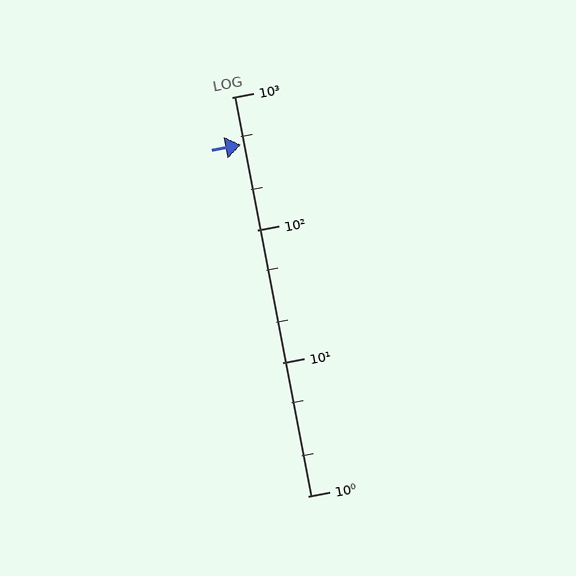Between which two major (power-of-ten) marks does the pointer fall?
The pointer is between 100 and 1000.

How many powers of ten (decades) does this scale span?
The scale spans 3 decades, from 1 to 1000.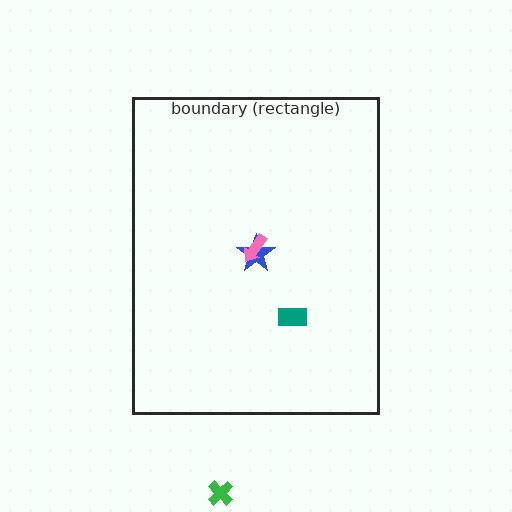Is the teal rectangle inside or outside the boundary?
Inside.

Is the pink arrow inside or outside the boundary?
Inside.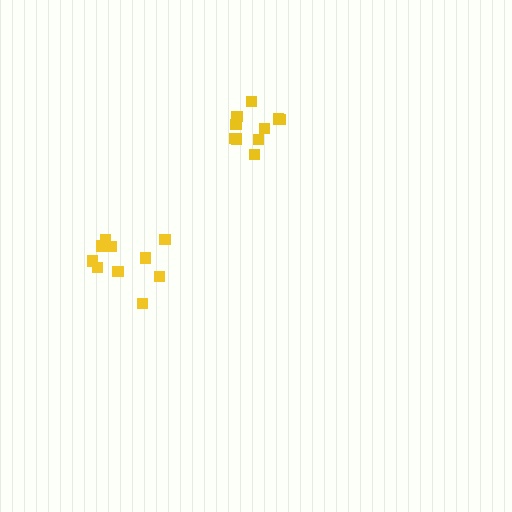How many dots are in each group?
Group 1: 10 dots, Group 2: 10 dots (20 total).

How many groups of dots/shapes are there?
There are 2 groups.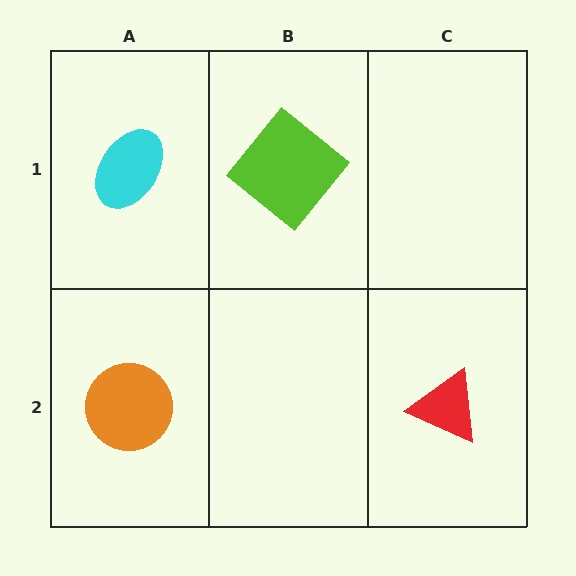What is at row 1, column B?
A lime diamond.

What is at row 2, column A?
An orange circle.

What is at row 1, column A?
A cyan ellipse.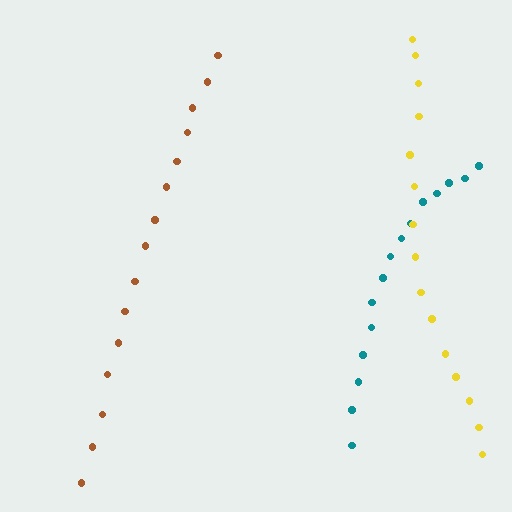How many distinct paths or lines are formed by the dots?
There are 3 distinct paths.